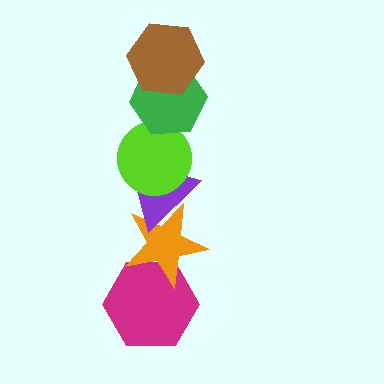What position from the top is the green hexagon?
The green hexagon is 2nd from the top.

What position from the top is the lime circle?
The lime circle is 3rd from the top.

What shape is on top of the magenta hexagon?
The orange star is on top of the magenta hexagon.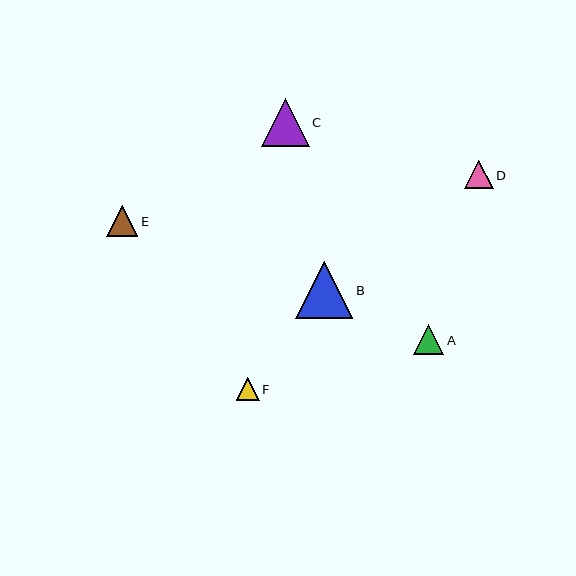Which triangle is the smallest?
Triangle F is the smallest with a size of approximately 23 pixels.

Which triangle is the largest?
Triangle B is the largest with a size of approximately 57 pixels.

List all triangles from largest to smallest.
From largest to smallest: B, C, E, A, D, F.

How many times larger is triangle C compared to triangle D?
Triangle C is approximately 1.7 times the size of triangle D.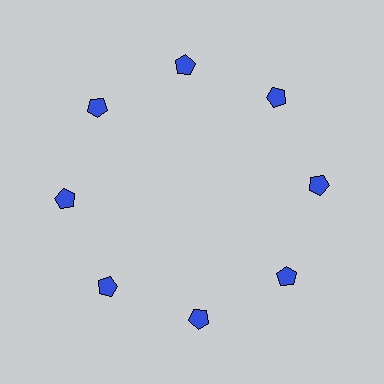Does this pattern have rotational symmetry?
Yes, this pattern has 8-fold rotational symmetry. It looks the same after rotating 45 degrees around the center.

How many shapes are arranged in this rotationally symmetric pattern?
There are 8 shapes, arranged in 8 groups of 1.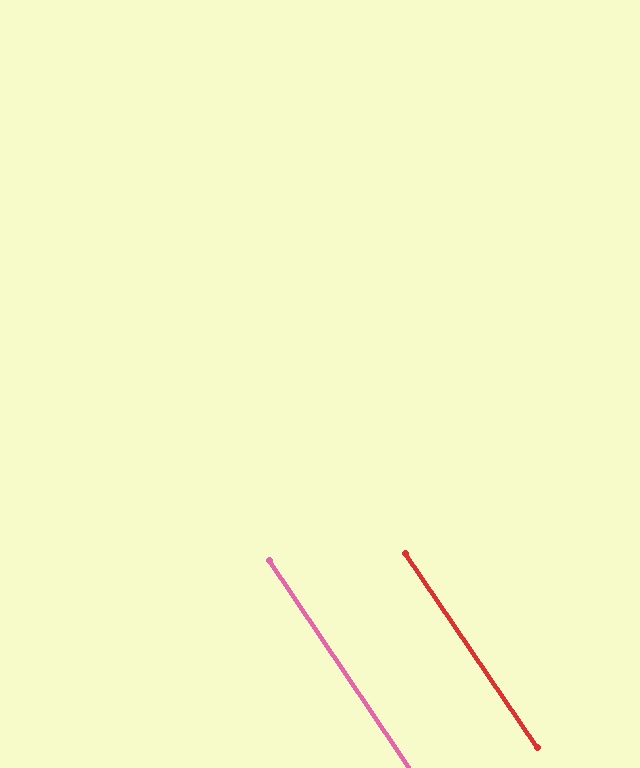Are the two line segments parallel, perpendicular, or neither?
Parallel — their directions differ by only 0.3°.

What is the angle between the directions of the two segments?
Approximately 0 degrees.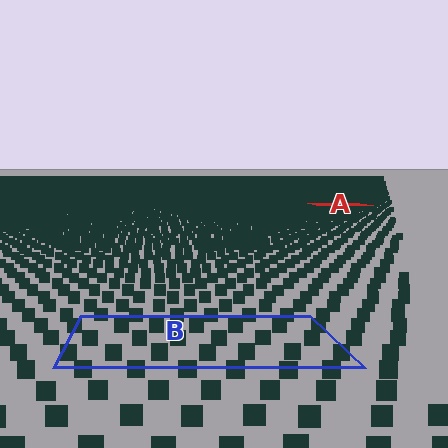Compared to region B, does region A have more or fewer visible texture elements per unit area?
Region A has more texture elements per unit area — they are packed more densely because it is farther away.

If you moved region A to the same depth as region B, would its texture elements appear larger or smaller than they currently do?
They would appear larger. At a closer depth, the same texture elements are projected at a bigger on-screen size.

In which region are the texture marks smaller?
The texture marks are smaller in region A, because it is farther away.